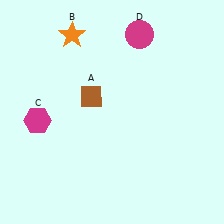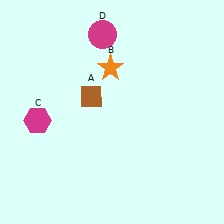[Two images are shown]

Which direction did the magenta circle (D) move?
The magenta circle (D) moved left.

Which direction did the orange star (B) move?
The orange star (B) moved right.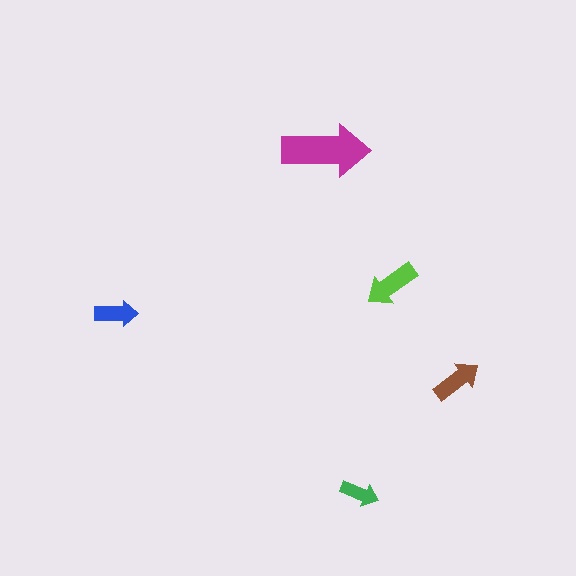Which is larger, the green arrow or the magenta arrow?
The magenta one.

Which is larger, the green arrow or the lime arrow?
The lime one.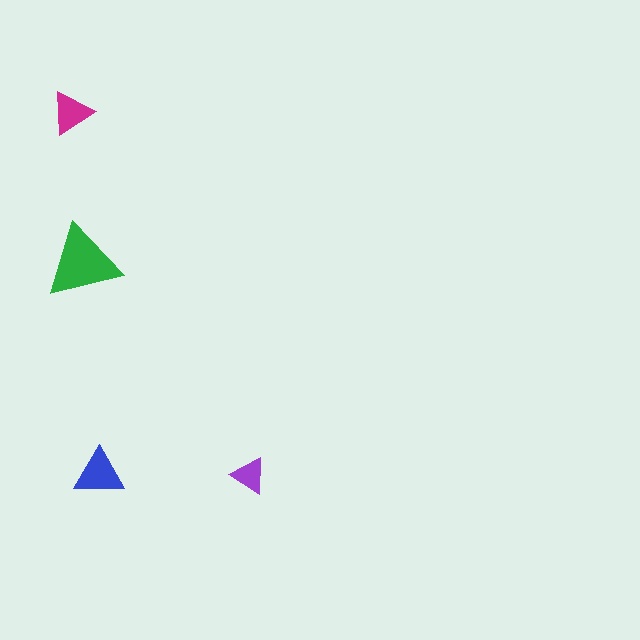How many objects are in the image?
There are 4 objects in the image.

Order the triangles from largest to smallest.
the green one, the blue one, the magenta one, the purple one.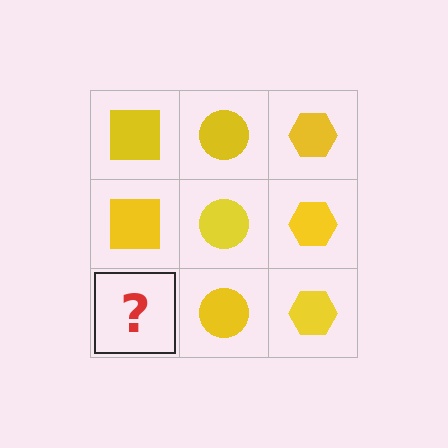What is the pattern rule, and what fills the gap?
The rule is that each column has a consistent shape. The gap should be filled with a yellow square.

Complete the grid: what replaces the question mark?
The question mark should be replaced with a yellow square.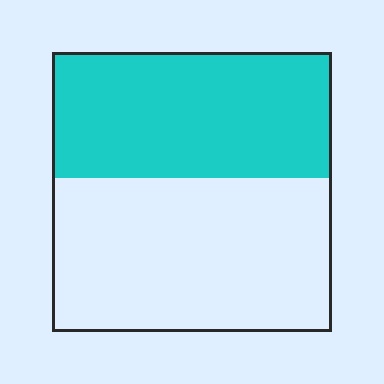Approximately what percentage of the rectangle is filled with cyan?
Approximately 45%.